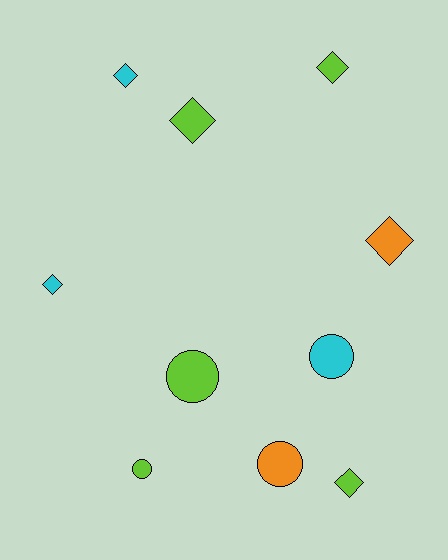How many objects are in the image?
There are 10 objects.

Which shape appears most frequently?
Diamond, with 6 objects.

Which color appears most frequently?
Lime, with 5 objects.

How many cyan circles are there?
There is 1 cyan circle.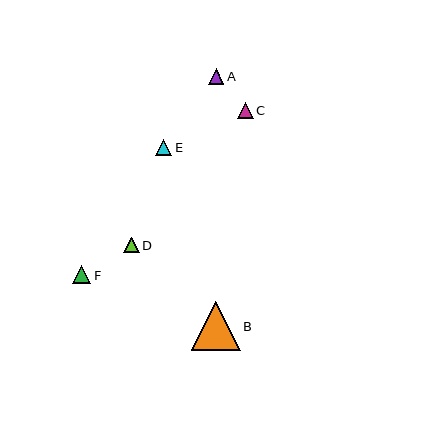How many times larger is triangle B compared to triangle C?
Triangle B is approximately 3.1 times the size of triangle C.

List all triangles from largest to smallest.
From largest to smallest: B, F, E, C, D, A.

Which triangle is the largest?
Triangle B is the largest with a size of approximately 49 pixels.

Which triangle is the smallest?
Triangle A is the smallest with a size of approximately 15 pixels.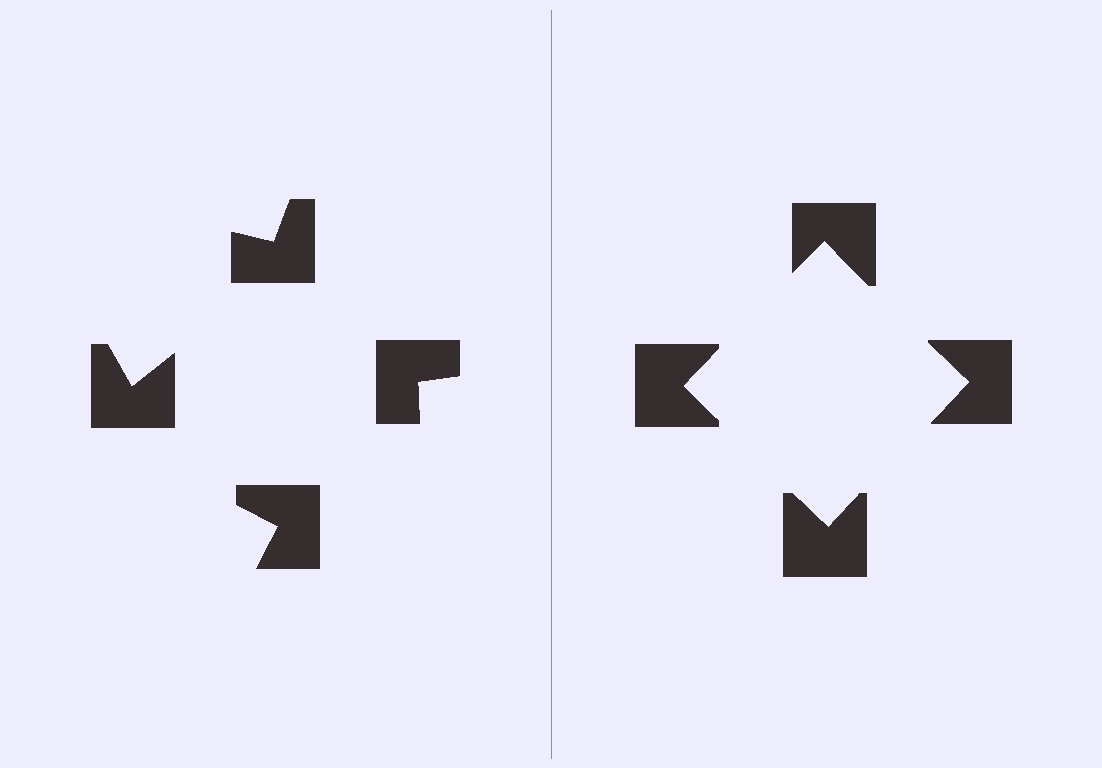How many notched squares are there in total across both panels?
8 — 4 on each side.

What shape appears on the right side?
An illusory square.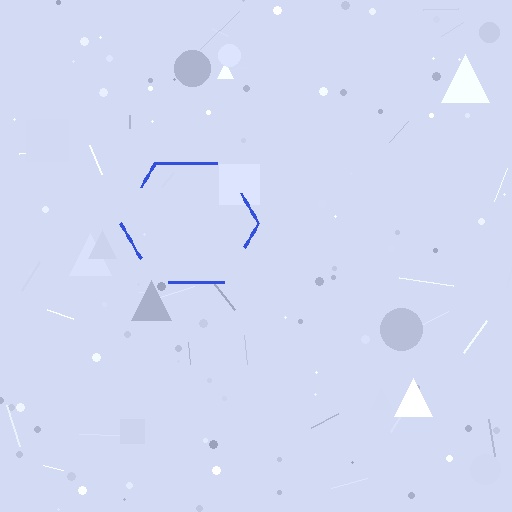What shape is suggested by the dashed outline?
The dashed outline suggests a hexagon.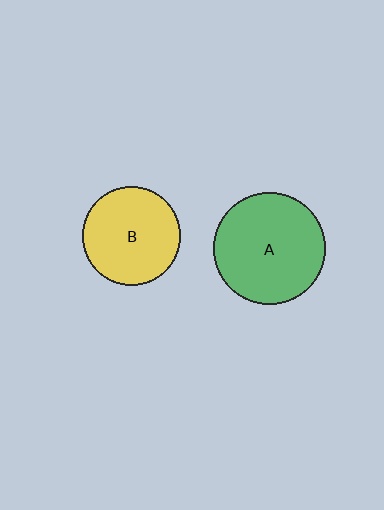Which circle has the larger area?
Circle A (green).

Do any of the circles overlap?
No, none of the circles overlap.